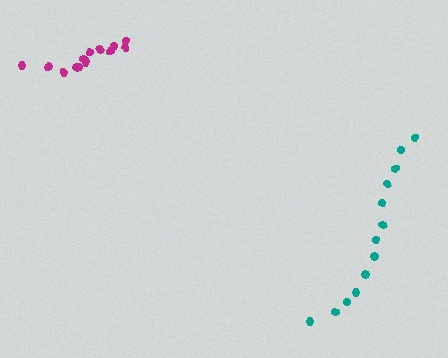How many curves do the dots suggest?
There are 2 distinct paths.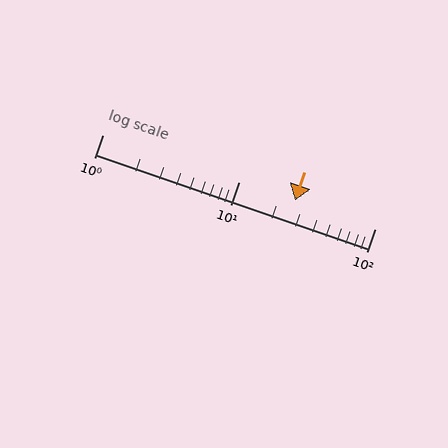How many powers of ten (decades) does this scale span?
The scale spans 2 decades, from 1 to 100.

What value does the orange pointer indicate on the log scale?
The pointer indicates approximately 26.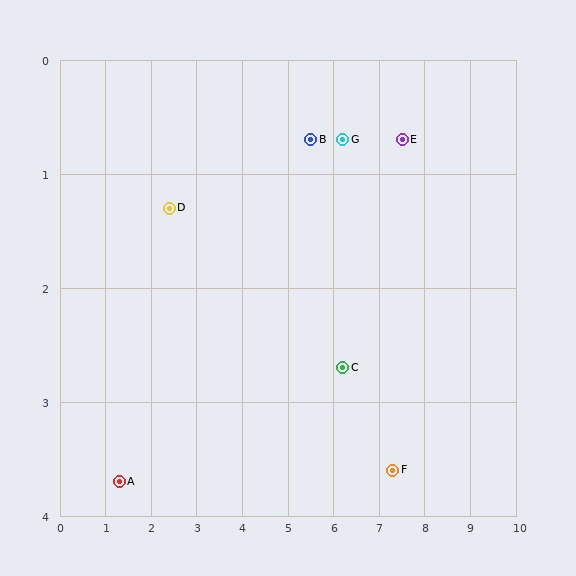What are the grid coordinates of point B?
Point B is at approximately (5.5, 0.7).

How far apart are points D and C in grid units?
Points D and C are about 4.0 grid units apart.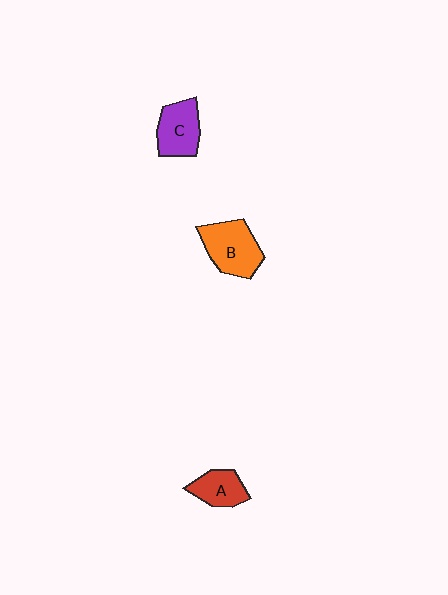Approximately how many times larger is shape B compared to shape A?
Approximately 1.6 times.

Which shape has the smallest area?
Shape A (red).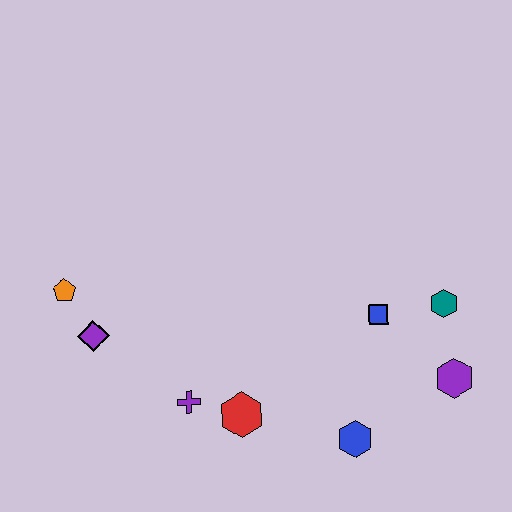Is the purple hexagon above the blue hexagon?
Yes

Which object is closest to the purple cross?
The red hexagon is closest to the purple cross.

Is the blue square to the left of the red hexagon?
No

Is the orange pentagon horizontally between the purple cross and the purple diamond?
No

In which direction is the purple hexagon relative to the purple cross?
The purple hexagon is to the right of the purple cross.